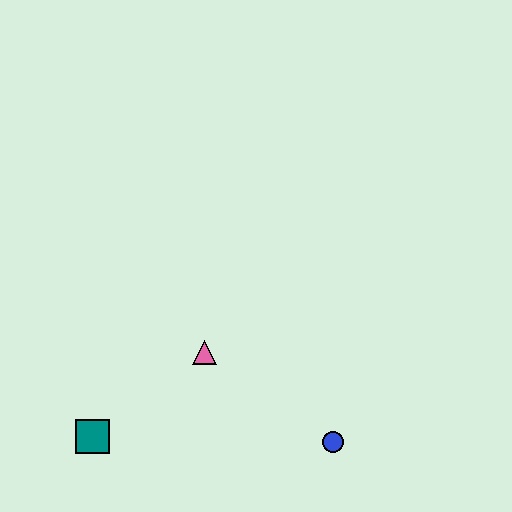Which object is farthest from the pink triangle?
The blue circle is farthest from the pink triangle.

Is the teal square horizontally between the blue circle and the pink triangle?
No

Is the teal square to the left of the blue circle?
Yes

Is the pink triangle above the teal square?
Yes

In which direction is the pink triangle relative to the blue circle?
The pink triangle is to the left of the blue circle.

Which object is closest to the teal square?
The pink triangle is closest to the teal square.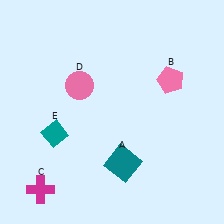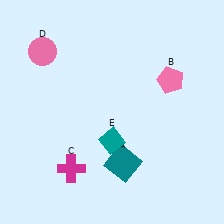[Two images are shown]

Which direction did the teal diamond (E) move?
The teal diamond (E) moved right.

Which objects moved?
The objects that moved are: the magenta cross (C), the pink circle (D), the teal diamond (E).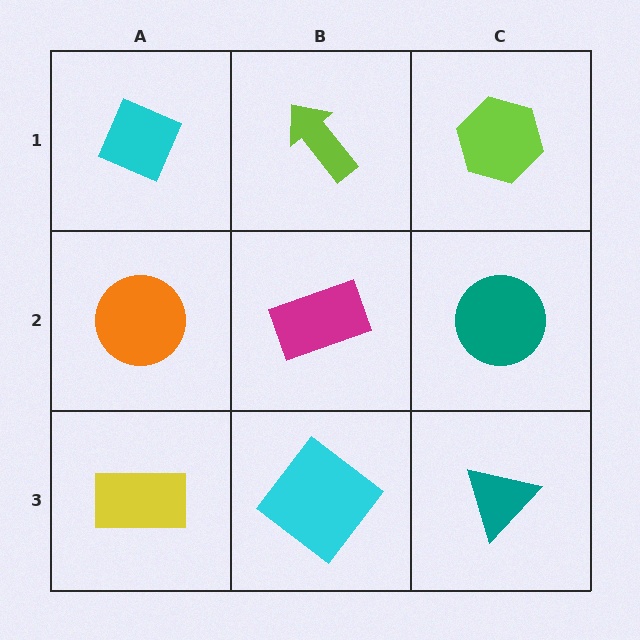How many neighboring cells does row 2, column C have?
3.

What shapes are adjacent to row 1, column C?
A teal circle (row 2, column C), a lime arrow (row 1, column B).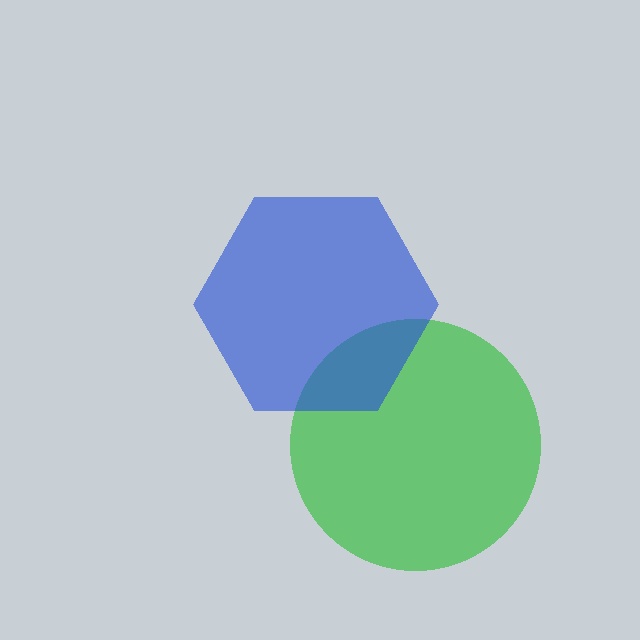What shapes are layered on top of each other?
The layered shapes are: a green circle, a blue hexagon.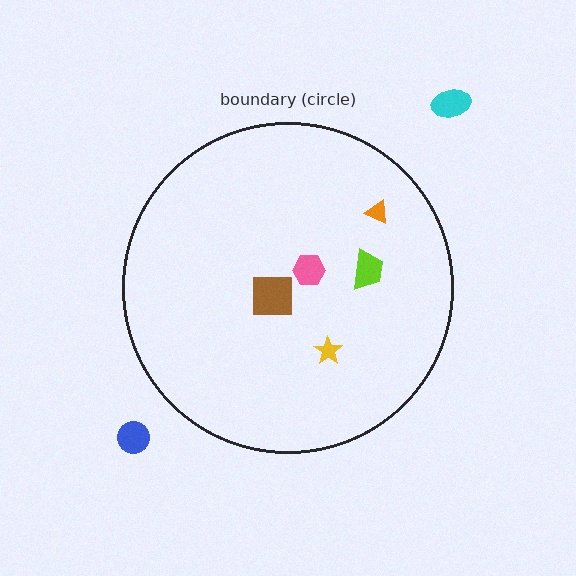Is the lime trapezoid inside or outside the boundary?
Inside.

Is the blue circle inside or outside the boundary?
Outside.